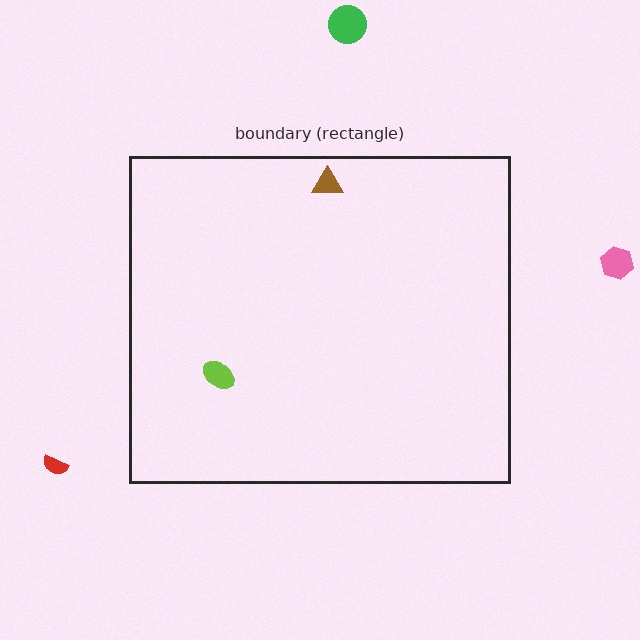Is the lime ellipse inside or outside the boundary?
Inside.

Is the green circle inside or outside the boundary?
Outside.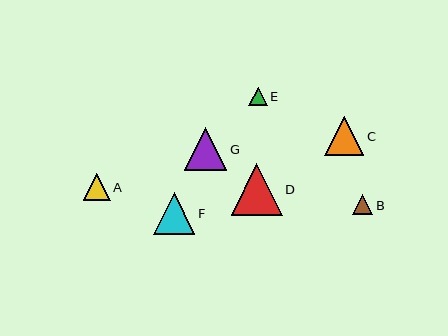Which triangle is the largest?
Triangle D is the largest with a size of approximately 51 pixels.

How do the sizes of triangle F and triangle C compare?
Triangle F and triangle C are approximately the same size.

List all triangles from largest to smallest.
From largest to smallest: D, G, F, C, A, B, E.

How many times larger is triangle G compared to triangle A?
Triangle G is approximately 1.6 times the size of triangle A.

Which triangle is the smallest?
Triangle E is the smallest with a size of approximately 18 pixels.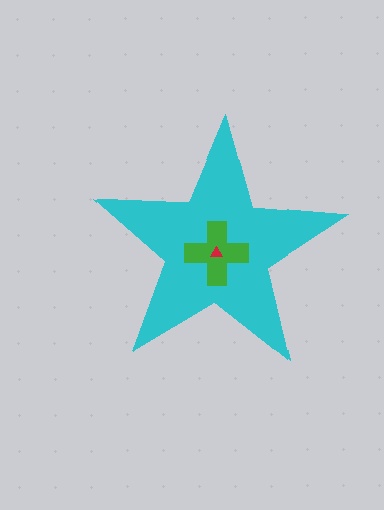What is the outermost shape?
The cyan star.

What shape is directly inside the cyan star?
The green cross.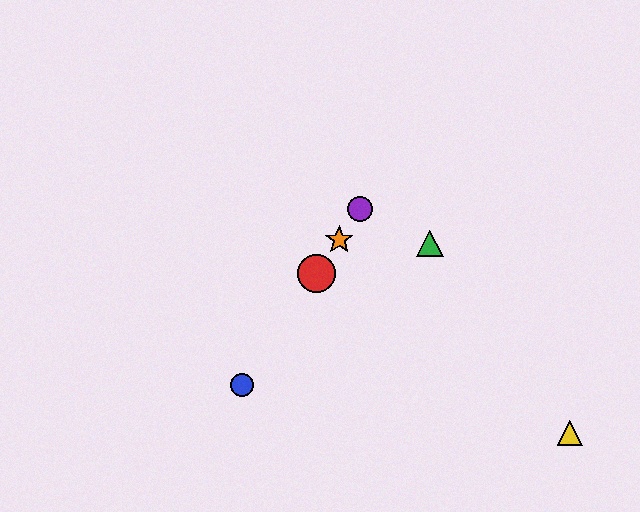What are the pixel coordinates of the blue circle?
The blue circle is at (242, 385).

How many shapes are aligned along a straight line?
4 shapes (the red circle, the blue circle, the purple circle, the orange star) are aligned along a straight line.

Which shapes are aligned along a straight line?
The red circle, the blue circle, the purple circle, the orange star are aligned along a straight line.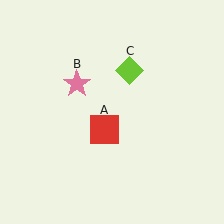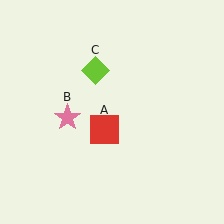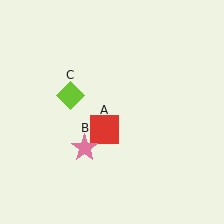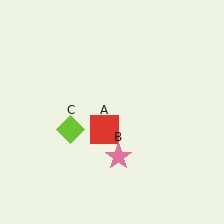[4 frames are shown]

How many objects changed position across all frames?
2 objects changed position: pink star (object B), lime diamond (object C).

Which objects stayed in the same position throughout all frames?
Red square (object A) remained stationary.